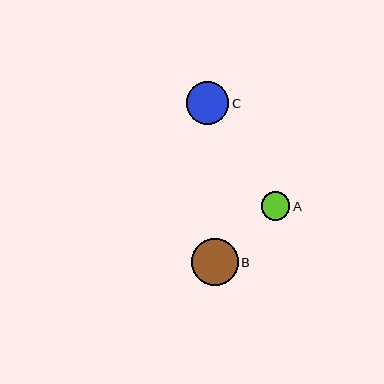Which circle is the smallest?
Circle A is the smallest with a size of approximately 29 pixels.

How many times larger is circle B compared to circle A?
Circle B is approximately 1.6 times the size of circle A.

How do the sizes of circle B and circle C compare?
Circle B and circle C are approximately the same size.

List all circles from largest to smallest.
From largest to smallest: B, C, A.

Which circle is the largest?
Circle B is the largest with a size of approximately 46 pixels.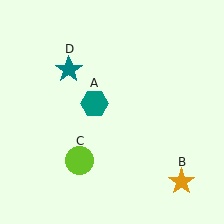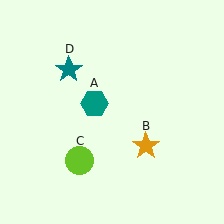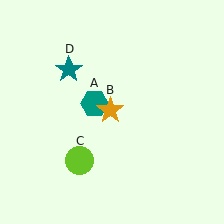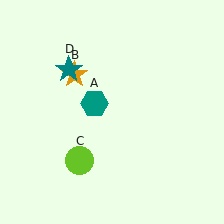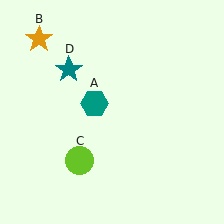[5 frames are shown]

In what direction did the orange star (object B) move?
The orange star (object B) moved up and to the left.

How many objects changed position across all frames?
1 object changed position: orange star (object B).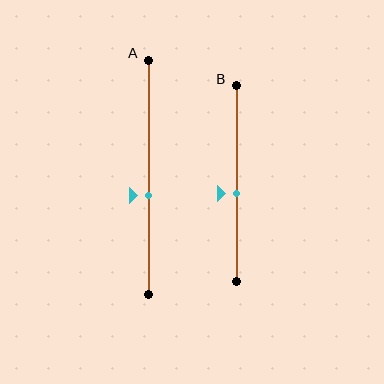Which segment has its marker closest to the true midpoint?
Segment B has its marker closest to the true midpoint.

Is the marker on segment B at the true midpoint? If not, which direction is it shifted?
No, the marker on segment B is shifted downward by about 5% of the segment length.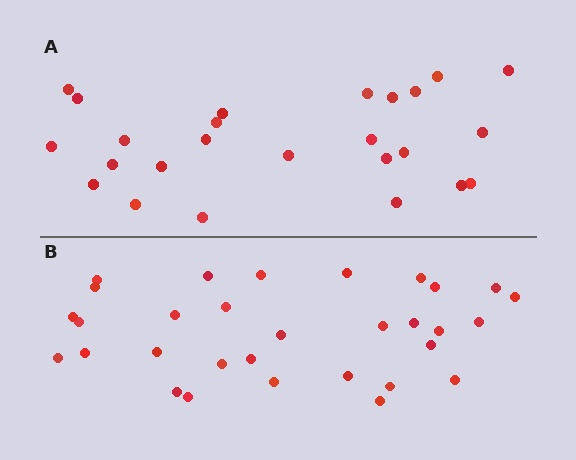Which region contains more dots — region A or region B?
Region B (the bottom region) has more dots.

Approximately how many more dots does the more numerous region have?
Region B has about 6 more dots than region A.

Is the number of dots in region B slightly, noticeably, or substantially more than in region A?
Region B has only slightly more — the two regions are fairly close. The ratio is roughly 1.2 to 1.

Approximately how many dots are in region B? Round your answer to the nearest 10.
About 30 dots. (The exact count is 31, which rounds to 30.)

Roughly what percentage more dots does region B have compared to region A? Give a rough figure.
About 25% more.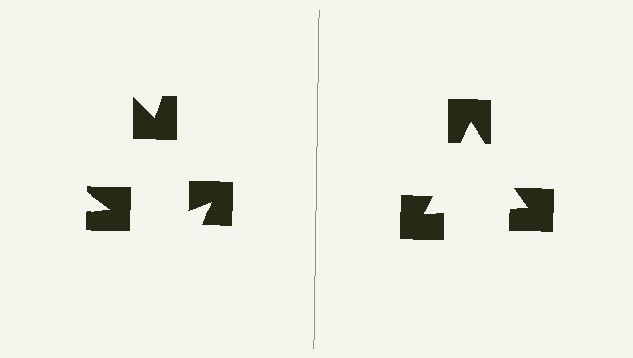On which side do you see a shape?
An illusory triangle appears on the right side. On the left side the wedge cuts are rotated, so no coherent shape forms.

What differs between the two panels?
The notched squares are positioned identically on both sides; only the wedge orientations differ. On the right they align to a triangle; on the left they are misaligned.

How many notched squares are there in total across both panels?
6 — 3 on each side.